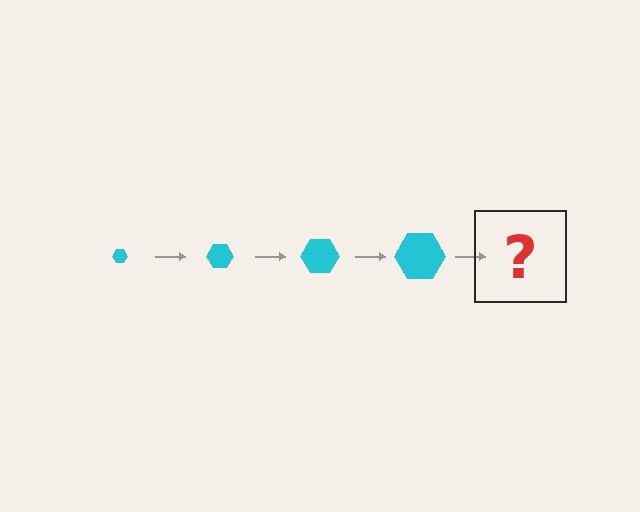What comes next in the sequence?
The next element should be a cyan hexagon, larger than the previous one.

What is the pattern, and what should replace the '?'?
The pattern is that the hexagon gets progressively larger each step. The '?' should be a cyan hexagon, larger than the previous one.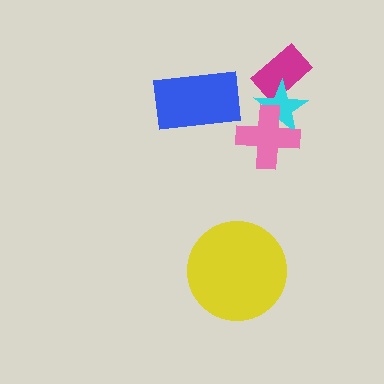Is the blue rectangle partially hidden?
No, no other shape covers it.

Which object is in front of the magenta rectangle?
The cyan star is in front of the magenta rectangle.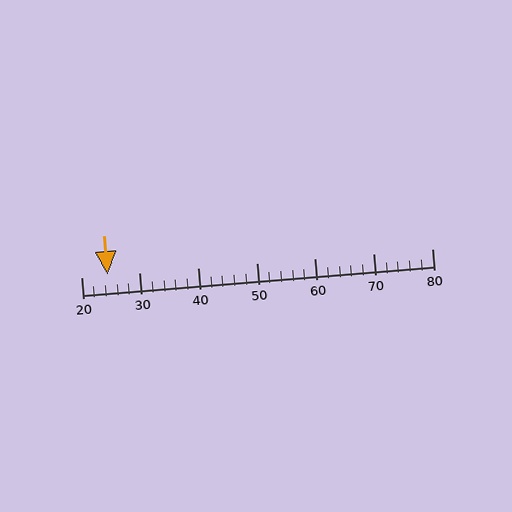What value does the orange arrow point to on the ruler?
The orange arrow points to approximately 24.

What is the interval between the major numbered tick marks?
The major tick marks are spaced 10 units apart.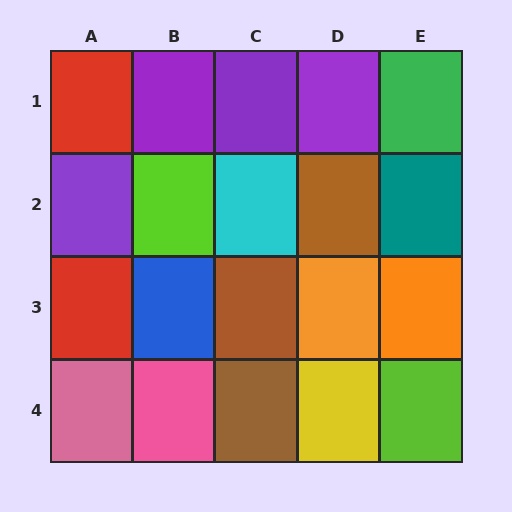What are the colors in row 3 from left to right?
Red, blue, brown, orange, orange.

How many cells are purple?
4 cells are purple.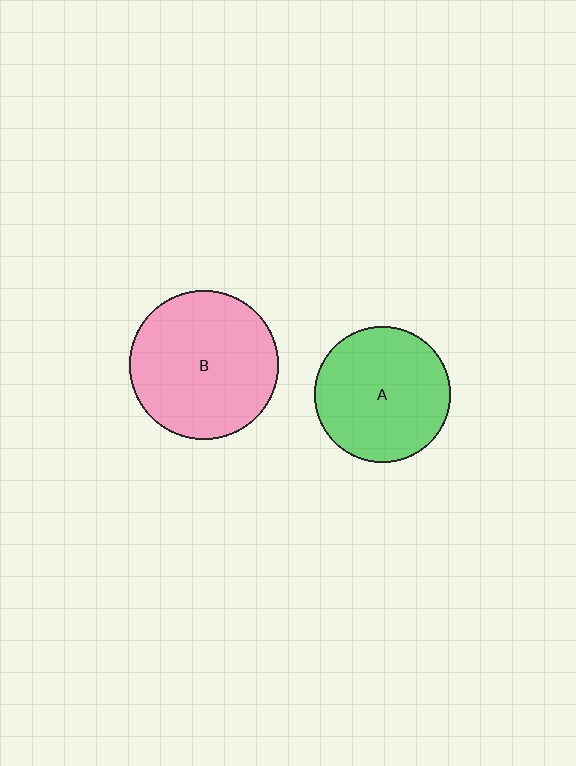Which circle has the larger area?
Circle B (pink).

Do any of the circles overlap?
No, none of the circles overlap.